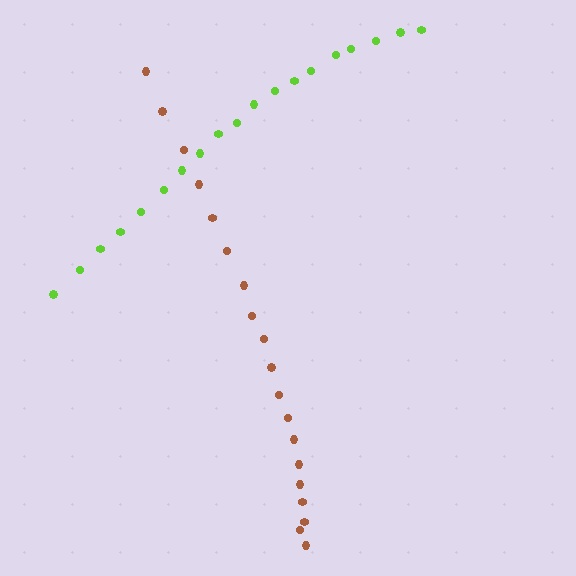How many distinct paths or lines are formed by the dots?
There are 2 distinct paths.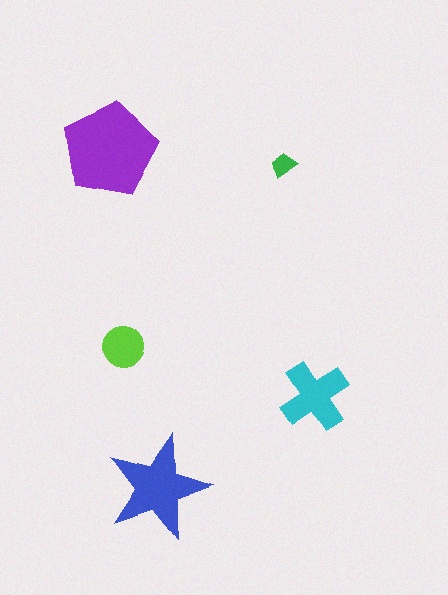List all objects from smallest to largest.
The green trapezoid, the lime circle, the cyan cross, the blue star, the purple pentagon.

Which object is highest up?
The purple pentagon is topmost.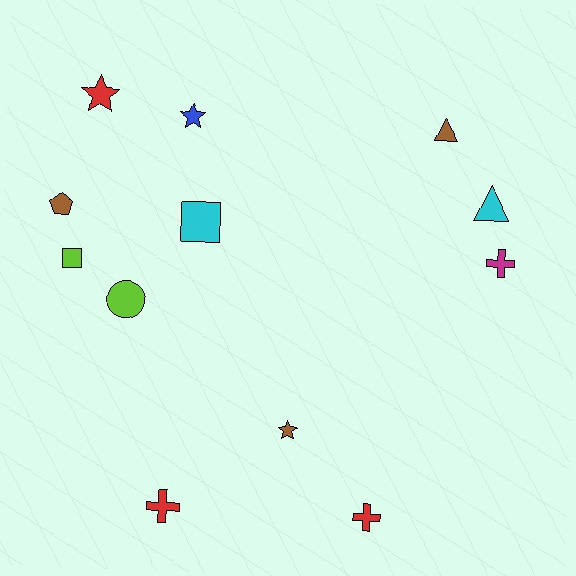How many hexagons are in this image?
There are no hexagons.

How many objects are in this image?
There are 12 objects.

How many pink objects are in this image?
There are no pink objects.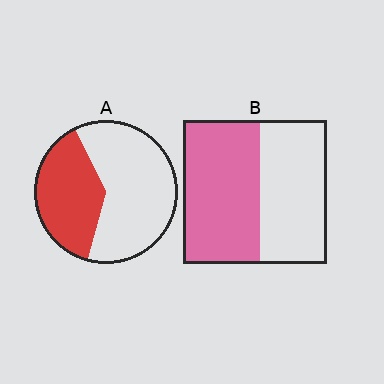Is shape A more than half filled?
No.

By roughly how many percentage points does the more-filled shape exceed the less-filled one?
By roughly 15 percentage points (B over A).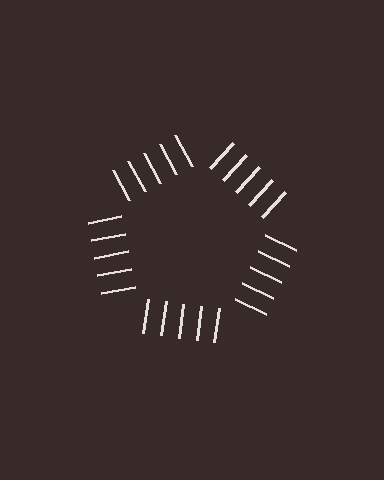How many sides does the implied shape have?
5 sides — the line-ends trace a pentagon.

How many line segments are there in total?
25 — 5 along each of the 5 edges.